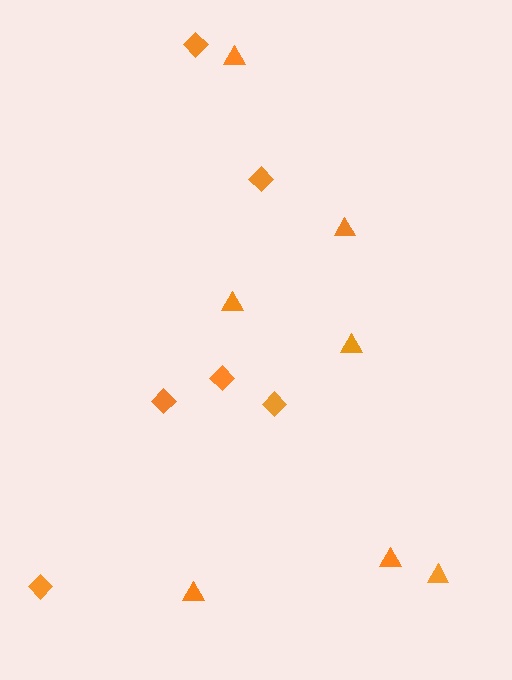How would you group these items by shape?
There are 2 groups: one group of diamonds (6) and one group of triangles (7).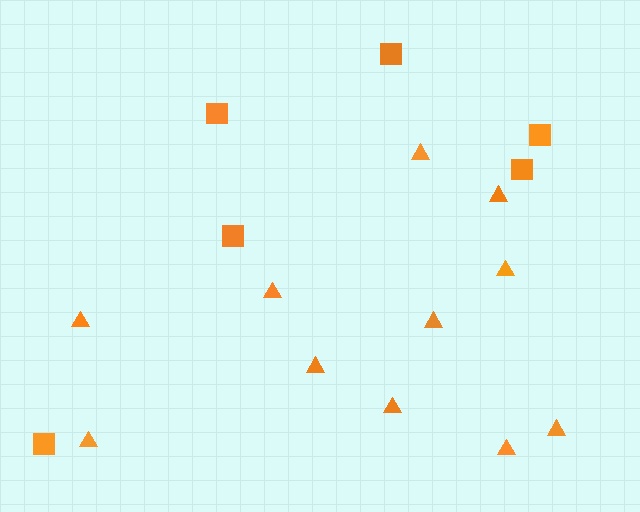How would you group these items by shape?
There are 2 groups: one group of squares (6) and one group of triangles (11).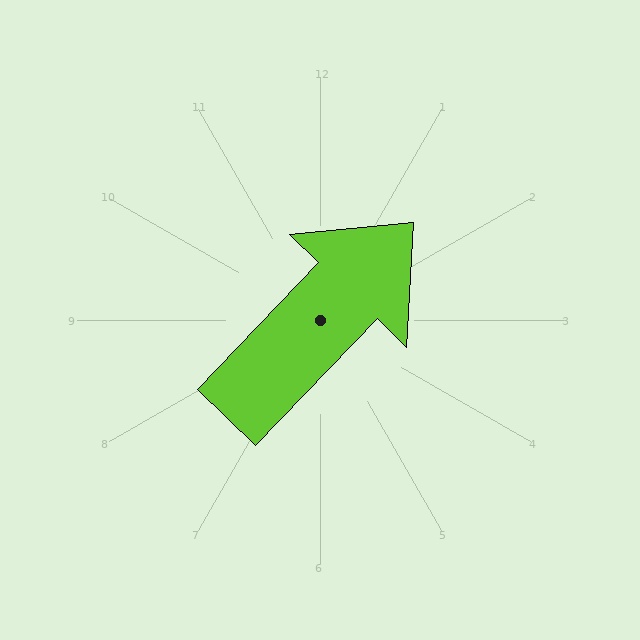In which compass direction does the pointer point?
Northeast.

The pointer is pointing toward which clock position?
Roughly 1 o'clock.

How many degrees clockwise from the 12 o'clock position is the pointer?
Approximately 44 degrees.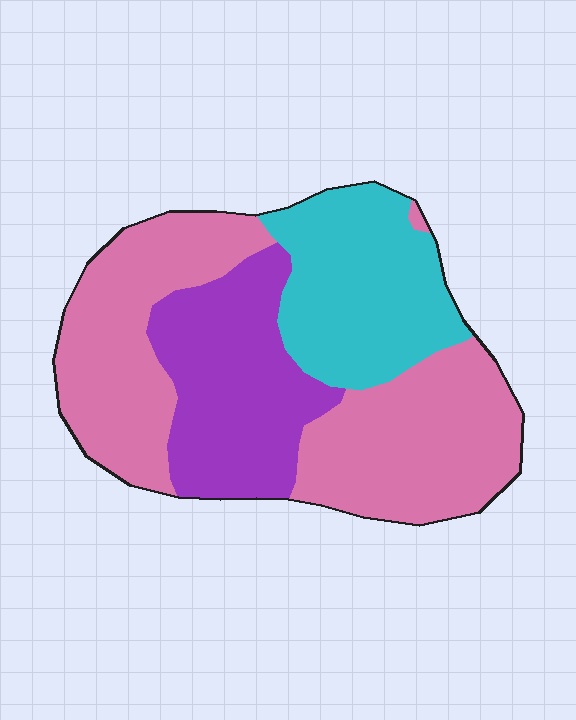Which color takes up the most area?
Pink, at roughly 50%.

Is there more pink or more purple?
Pink.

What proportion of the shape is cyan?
Cyan covers about 25% of the shape.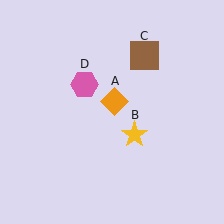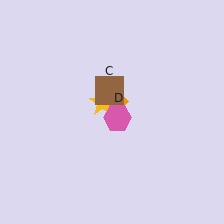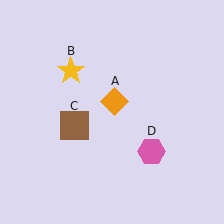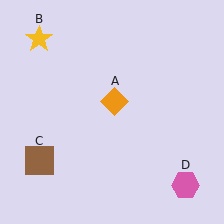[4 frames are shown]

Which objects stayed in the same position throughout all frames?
Orange diamond (object A) remained stationary.